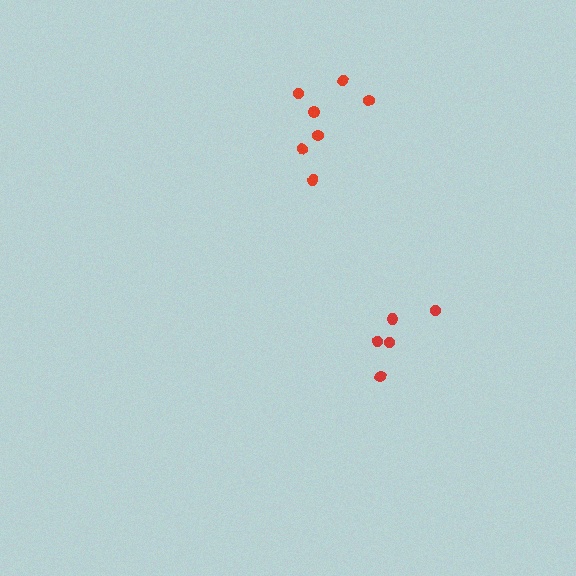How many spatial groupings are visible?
There are 2 spatial groupings.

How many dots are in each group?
Group 1: 7 dots, Group 2: 5 dots (12 total).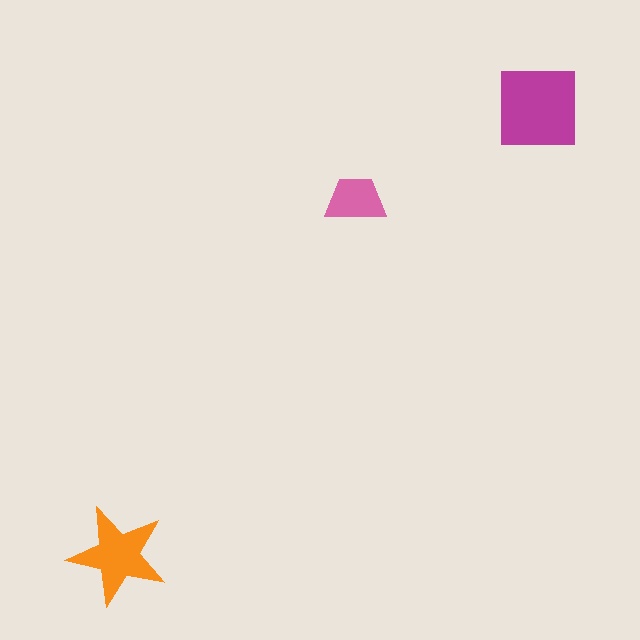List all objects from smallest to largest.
The pink trapezoid, the orange star, the magenta square.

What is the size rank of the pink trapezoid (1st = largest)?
3rd.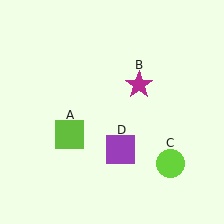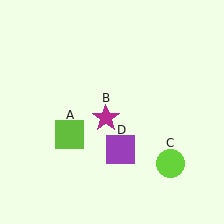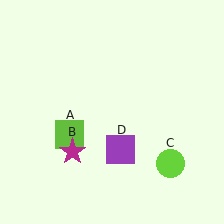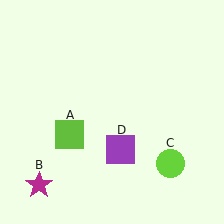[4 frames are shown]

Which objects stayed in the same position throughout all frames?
Lime square (object A) and lime circle (object C) and purple square (object D) remained stationary.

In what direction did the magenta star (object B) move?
The magenta star (object B) moved down and to the left.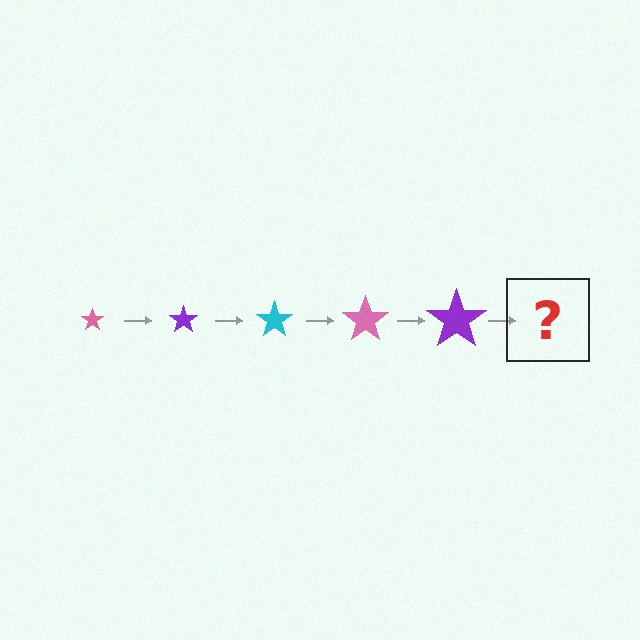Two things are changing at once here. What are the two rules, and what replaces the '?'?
The two rules are that the star grows larger each step and the color cycles through pink, purple, and cyan. The '?' should be a cyan star, larger than the previous one.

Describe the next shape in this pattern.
It should be a cyan star, larger than the previous one.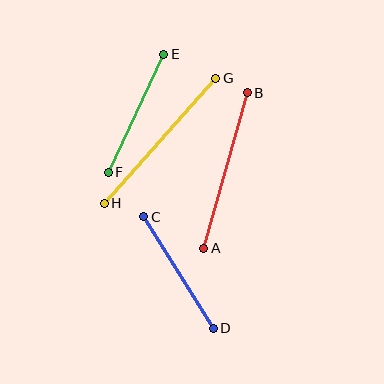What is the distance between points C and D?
The distance is approximately 131 pixels.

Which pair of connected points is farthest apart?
Points G and H are farthest apart.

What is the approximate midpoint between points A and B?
The midpoint is at approximately (226, 170) pixels.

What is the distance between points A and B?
The distance is approximately 161 pixels.